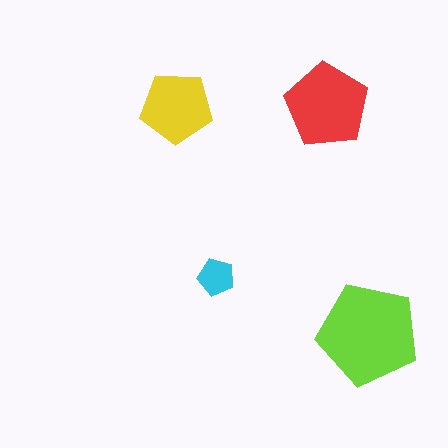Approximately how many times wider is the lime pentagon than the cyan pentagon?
About 3 times wider.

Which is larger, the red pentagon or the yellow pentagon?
The red one.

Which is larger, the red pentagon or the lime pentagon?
The lime one.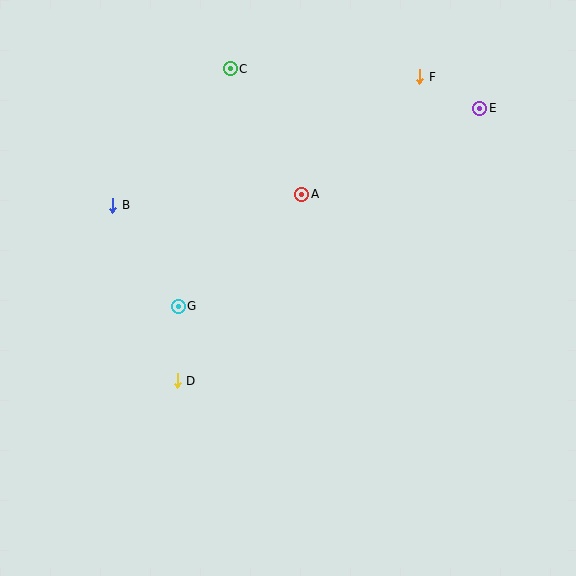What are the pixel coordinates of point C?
Point C is at (230, 69).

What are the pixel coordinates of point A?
Point A is at (302, 194).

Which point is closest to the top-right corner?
Point E is closest to the top-right corner.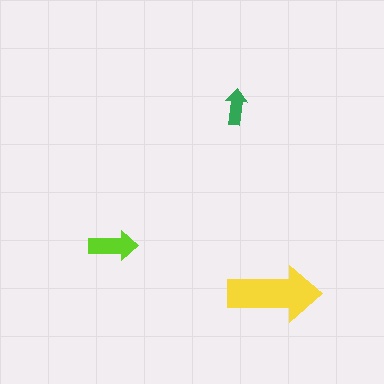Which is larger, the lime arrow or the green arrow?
The lime one.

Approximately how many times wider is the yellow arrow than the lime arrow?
About 2 times wider.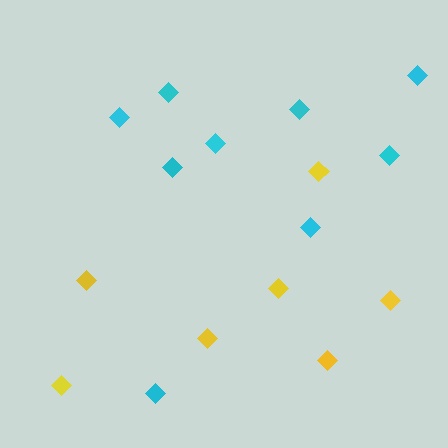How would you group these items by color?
There are 2 groups: one group of yellow diamonds (7) and one group of cyan diamonds (9).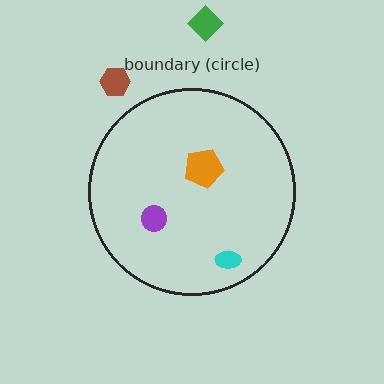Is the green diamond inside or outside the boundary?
Outside.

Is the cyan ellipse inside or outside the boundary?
Inside.